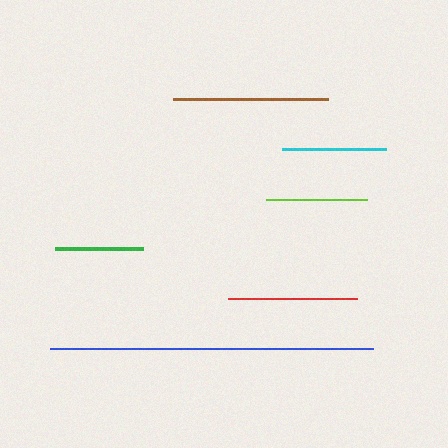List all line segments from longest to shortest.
From longest to shortest: blue, brown, red, cyan, lime, green.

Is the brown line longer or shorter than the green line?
The brown line is longer than the green line.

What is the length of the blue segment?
The blue segment is approximately 324 pixels long.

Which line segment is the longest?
The blue line is the longest at approximately 324 pixels.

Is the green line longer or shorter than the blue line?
The blue line is longer than the green line.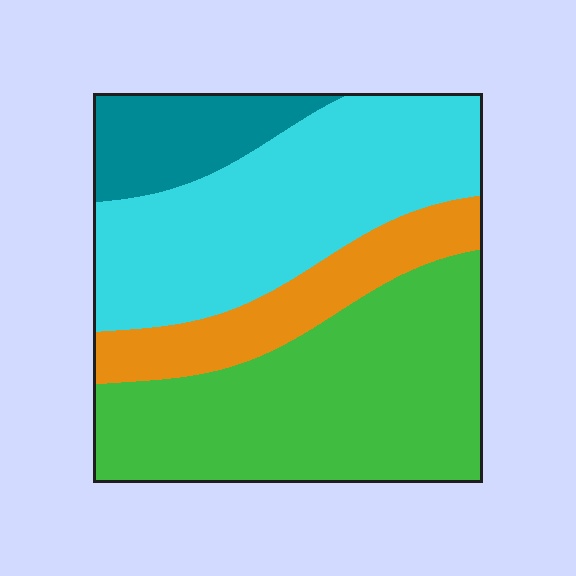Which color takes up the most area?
Green, at roughly 40%.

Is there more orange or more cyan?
Cyan.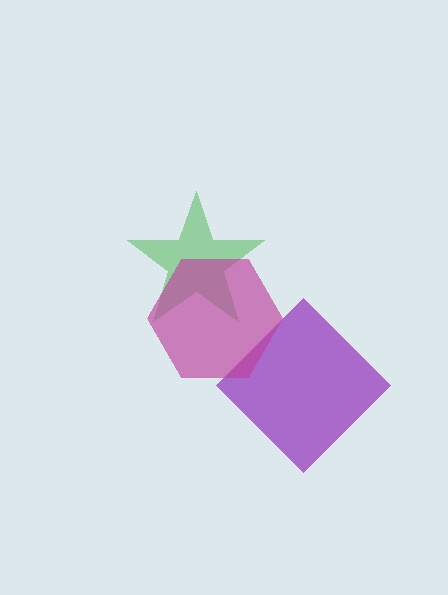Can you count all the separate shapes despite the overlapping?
Yes, there are 3 separate shapes.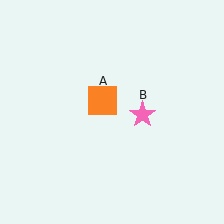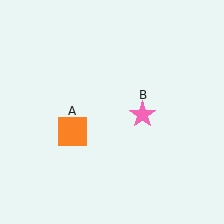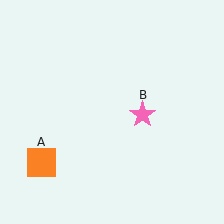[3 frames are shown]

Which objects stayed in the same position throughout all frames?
Pink star (object B) remained stationary.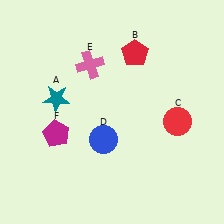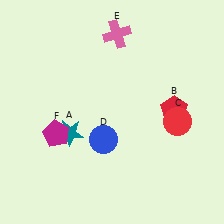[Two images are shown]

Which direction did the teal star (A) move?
The teal star (A) moved down.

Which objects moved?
The objects that moved are: the teal star (A), the red pentagon (B), the pink cross (E).